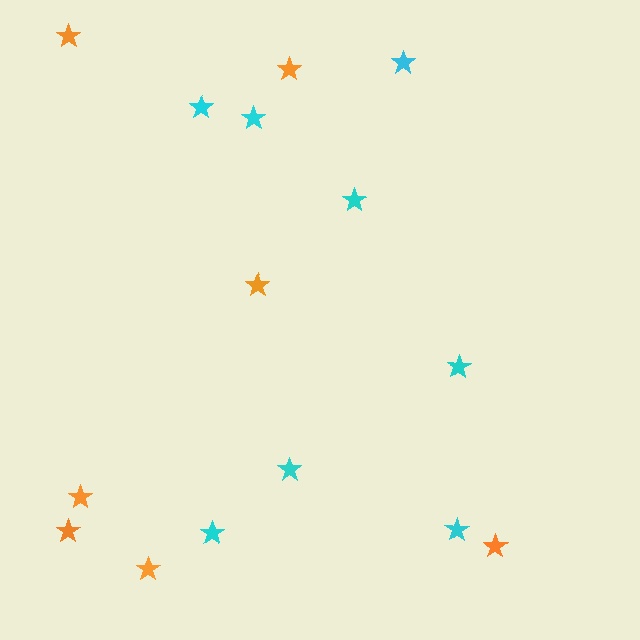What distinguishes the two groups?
There are 2 groups: one group of orange stars (7) and one group of cyan stars (8).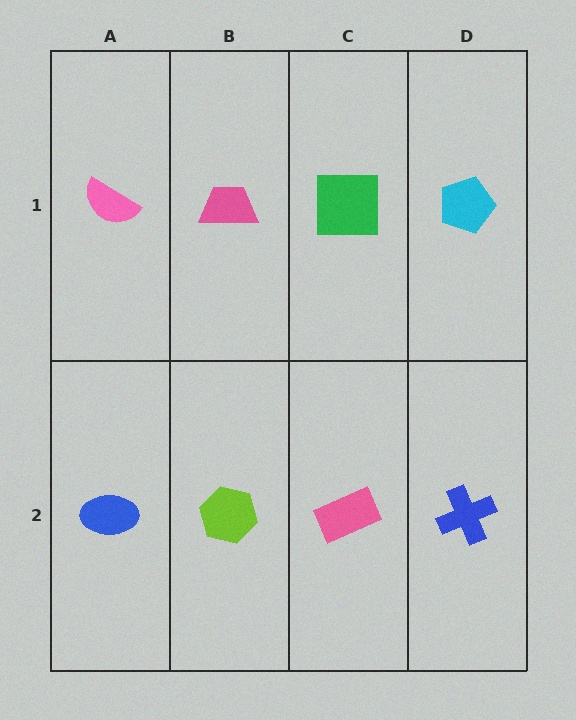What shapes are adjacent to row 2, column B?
A pink trapezoid (row 1, column B), a blue ellipse (row 2, column A), a pink rectangle (row 2, column C).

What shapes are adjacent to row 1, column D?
A blue cross (row 2, column D), a green square (row 1, column C).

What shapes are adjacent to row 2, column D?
A cyan pentagon (row 1, column D), a pink rectangle (row 2, column C).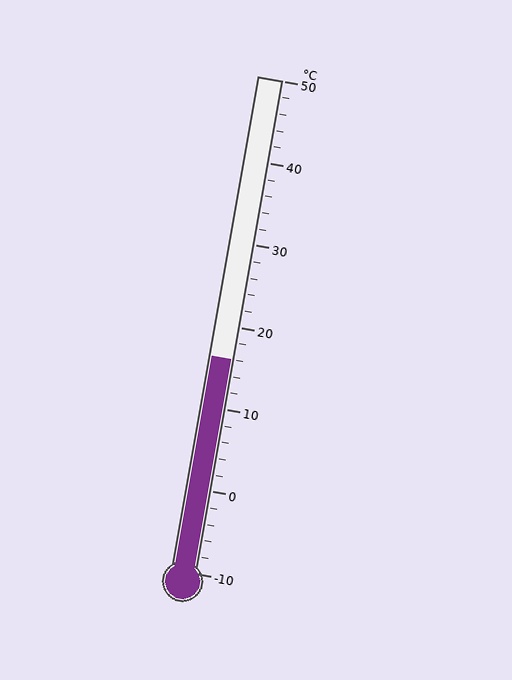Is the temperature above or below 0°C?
The temperature is above 0°C.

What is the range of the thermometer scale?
The thermometer scale ranges from -10°C to 50°C.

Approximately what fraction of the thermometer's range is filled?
The thermometer is filled to approximately 45% of its range.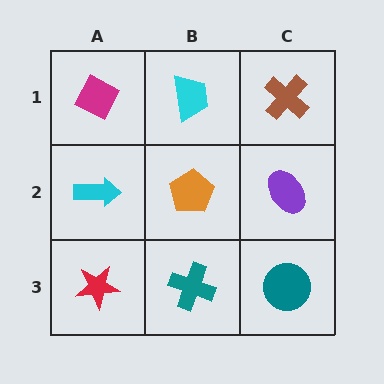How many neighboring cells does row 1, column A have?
2.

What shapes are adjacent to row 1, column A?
A cyan arrow (row 2, column A), a cyan trapezoid (row 1, column B).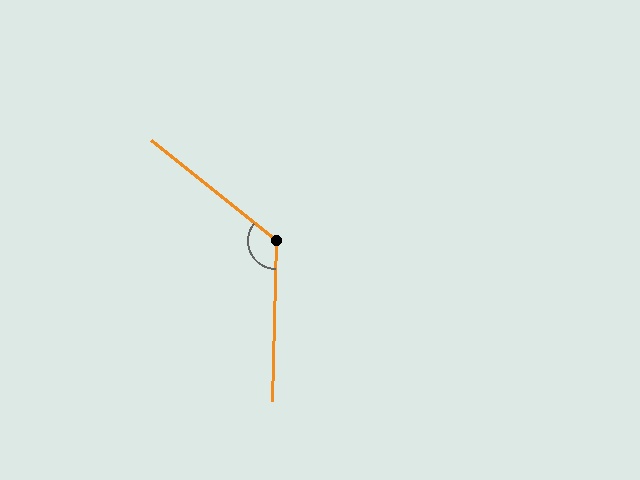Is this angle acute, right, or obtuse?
It is obtuse.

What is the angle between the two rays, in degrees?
Approximately 128 degrees.